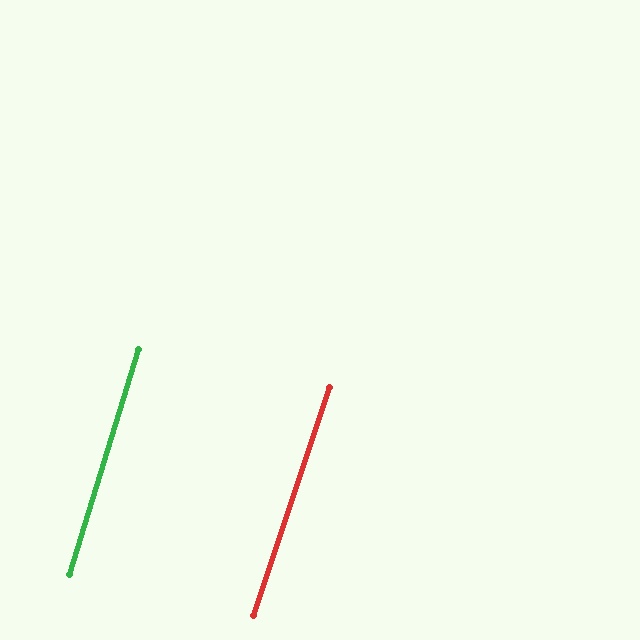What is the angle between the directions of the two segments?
Approximately 1 degree.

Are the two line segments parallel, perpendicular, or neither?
Parallel — their directions differ by only 1.3°.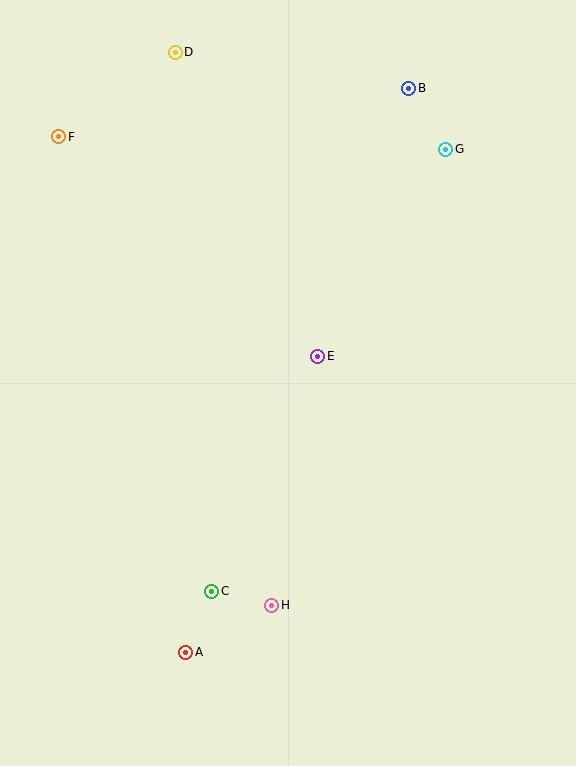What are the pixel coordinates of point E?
Point E is at (318, 356).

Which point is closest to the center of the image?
Point E at (318, 356) is closest to the center.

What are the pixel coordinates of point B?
Point B is at (409, 88).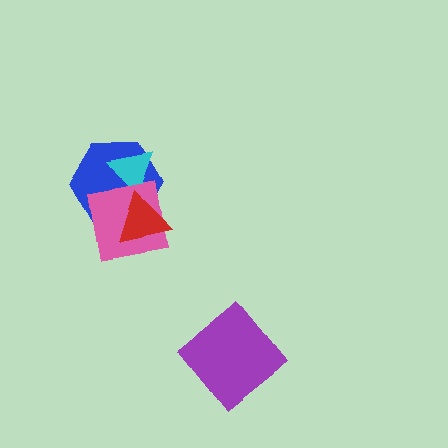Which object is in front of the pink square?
The red triangle is in front of the pink square.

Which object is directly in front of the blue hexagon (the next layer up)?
The cyan triangle is directly in front of the blue hexagon.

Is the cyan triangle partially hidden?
Yes, it is partially covered by another shape.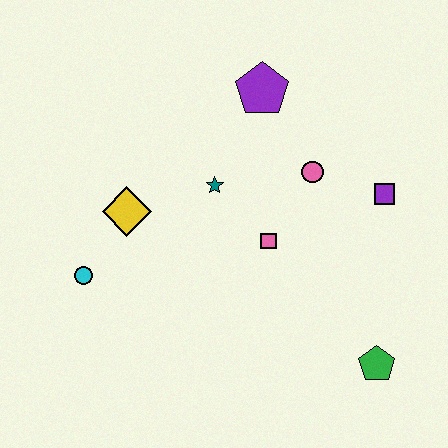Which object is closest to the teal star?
The pink square is closest to the teal star.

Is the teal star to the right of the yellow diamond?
Yes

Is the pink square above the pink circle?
No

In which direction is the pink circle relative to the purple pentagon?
The pink circle is below the purple pentagon.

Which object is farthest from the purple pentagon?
The green pentagon is farthest from the purple pentagon.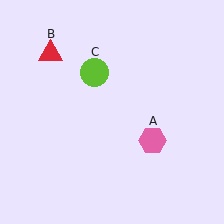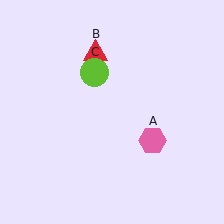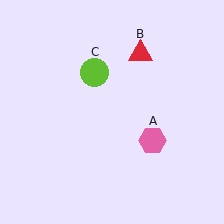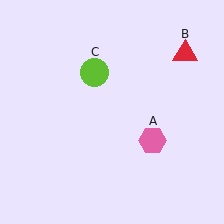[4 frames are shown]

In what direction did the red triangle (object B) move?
The red triangle (object B) moved right.